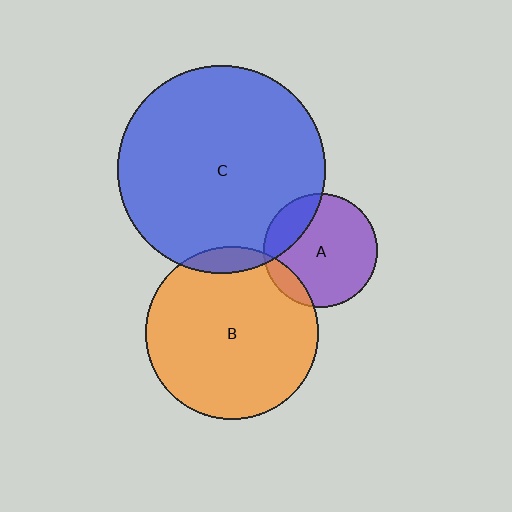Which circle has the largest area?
Circle C (blue).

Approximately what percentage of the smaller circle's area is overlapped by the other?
Approximately 10%.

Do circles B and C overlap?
Yes.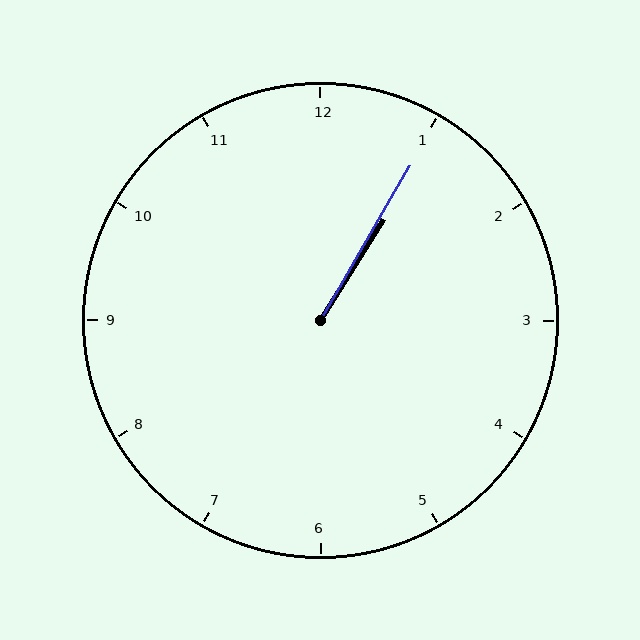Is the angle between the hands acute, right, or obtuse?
It is acute.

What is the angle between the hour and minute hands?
Approximately 2 degrees.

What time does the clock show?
1:05.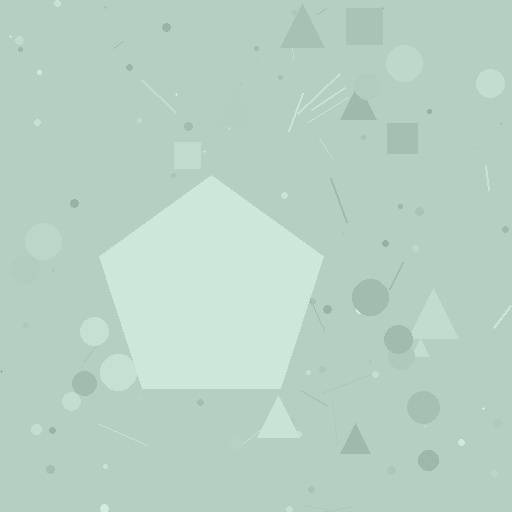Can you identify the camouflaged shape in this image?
The camouflaged shape is a pentagon.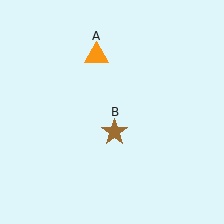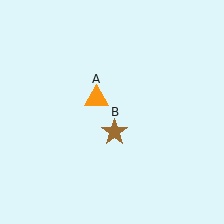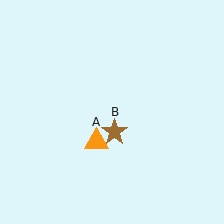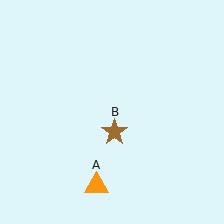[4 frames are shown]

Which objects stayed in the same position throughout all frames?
Brown star (object B) remained stationary.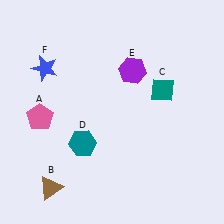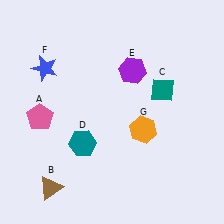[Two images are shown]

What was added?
An orange hexagon (G) was added in Image 2.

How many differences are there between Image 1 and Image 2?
There is 1 difference between the two images.